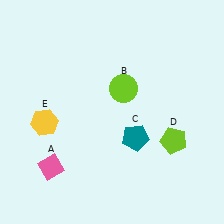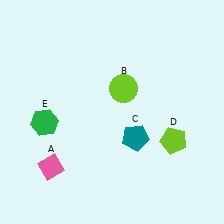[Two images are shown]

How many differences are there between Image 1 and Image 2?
There is 1 difference between the two images.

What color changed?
The hexagon (E) changed from yellow in Image 1 to green in Image 2.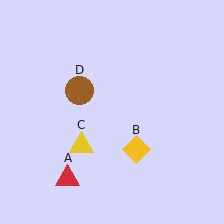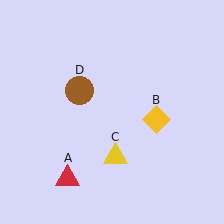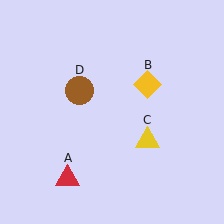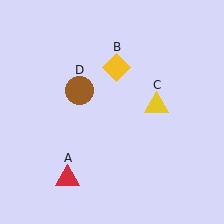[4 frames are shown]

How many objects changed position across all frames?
2 objects changed position: yellow diamond (object B), yellow triangle (object C).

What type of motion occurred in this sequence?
The yellow diamond (object B), yellow triangle (object C) rotated counterclockwise around the center of the scene.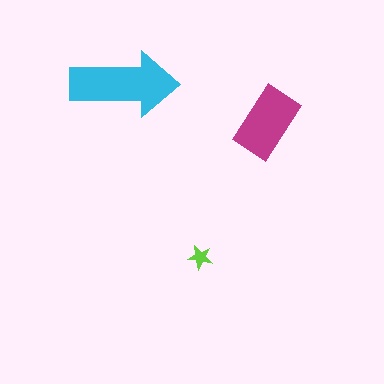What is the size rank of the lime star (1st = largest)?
3rd.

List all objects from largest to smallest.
The cyan arrow, the magenta rectangle, the lime star.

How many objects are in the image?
There are 3 objects in the image.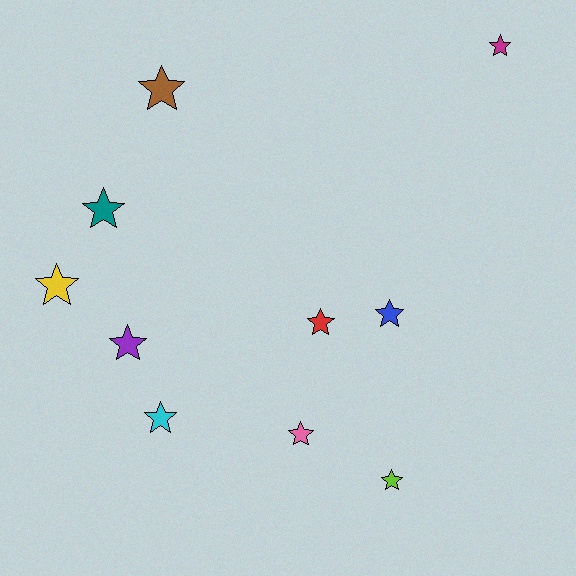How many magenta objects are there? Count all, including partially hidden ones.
There is 1 magenta object.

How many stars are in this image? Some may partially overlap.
There are 10 stars.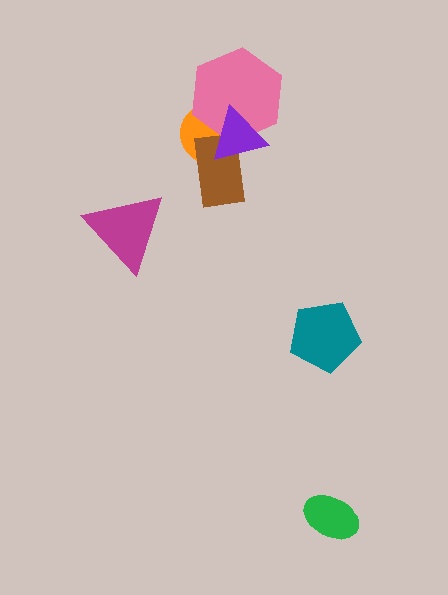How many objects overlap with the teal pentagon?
0 objects overlap with the teal pentagon.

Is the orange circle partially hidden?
Yes, it is partially covered by another shape.